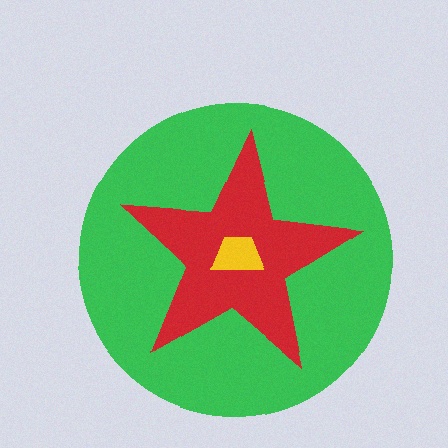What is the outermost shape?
The green circle.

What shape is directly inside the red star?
The yellow trapezoid.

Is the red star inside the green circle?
Yes.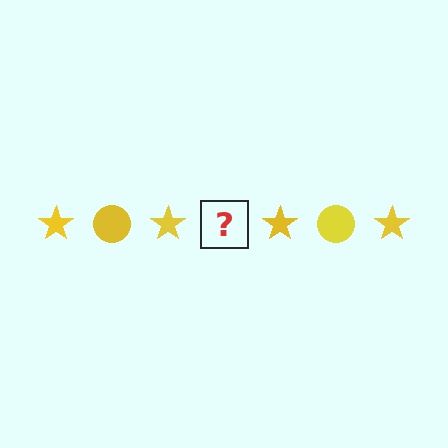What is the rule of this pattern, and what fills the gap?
The rule is that the pattern cycles through star, circle shapes in yellow. The gap should be filled with a yellow circle.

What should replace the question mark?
The question mark should be replaced with a yellow circle.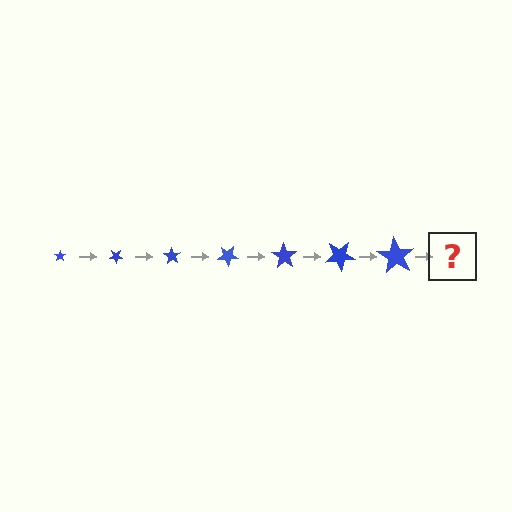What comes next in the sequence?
The next element should be a star, larger than the previous one and rotated 245 degrees from the start.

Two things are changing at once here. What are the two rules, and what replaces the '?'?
The two rules are that the star grows larger each step and it rotates 35 degrees each step. The '?' should be a star, larger than the previous one and rotated 245 degrees from the start.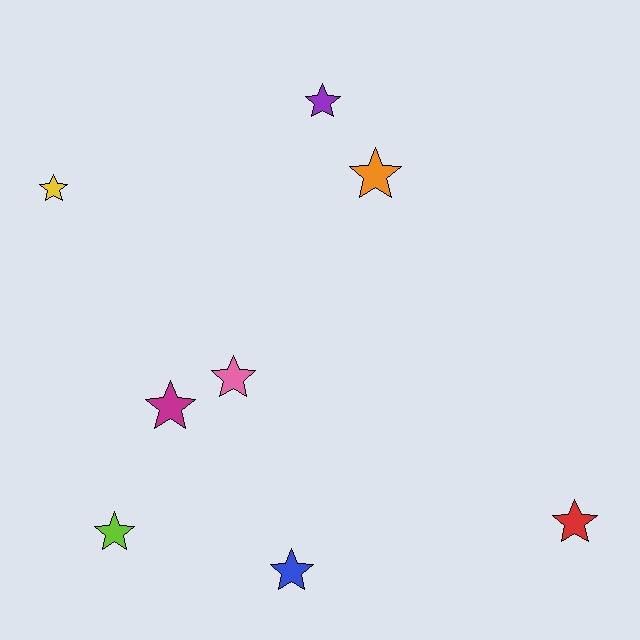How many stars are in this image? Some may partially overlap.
There are 8 stars.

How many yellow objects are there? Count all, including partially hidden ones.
There is 1 yellow object.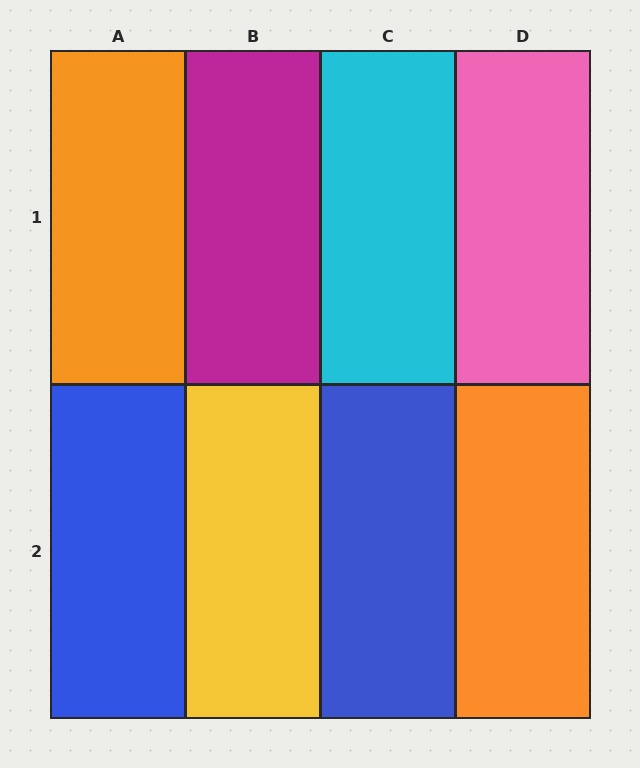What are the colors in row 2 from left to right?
Blue, yellow, blue, orange.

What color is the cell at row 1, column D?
Pink.